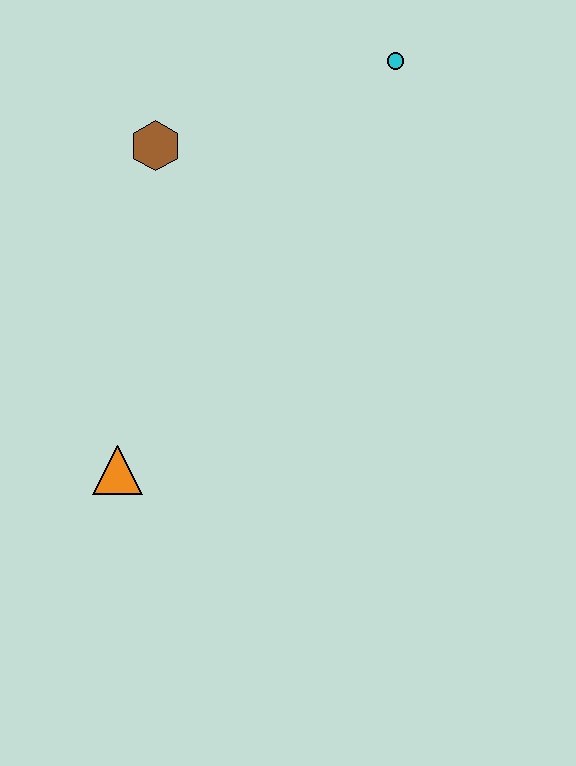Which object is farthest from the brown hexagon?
The orange triangle is farthest from the brown hexagon.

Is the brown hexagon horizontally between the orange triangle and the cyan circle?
Yes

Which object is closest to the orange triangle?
The brown hexagon is closest to the orange triangle.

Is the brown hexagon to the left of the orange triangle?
No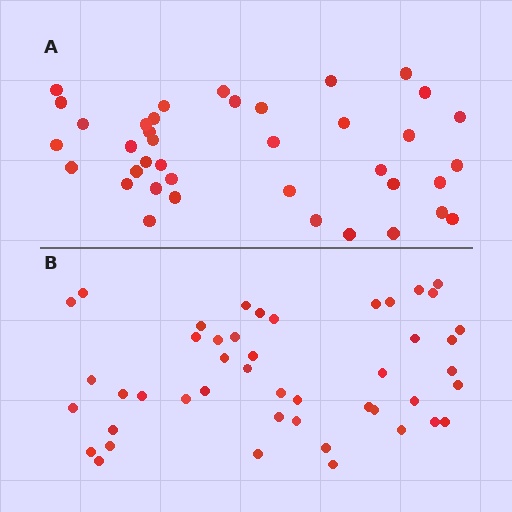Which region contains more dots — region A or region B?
Region B (the bottom region) has more dots.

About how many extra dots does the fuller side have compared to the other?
Region B has roughly 8 or so more dots than region A.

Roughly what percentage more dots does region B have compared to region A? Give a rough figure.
About 20% more.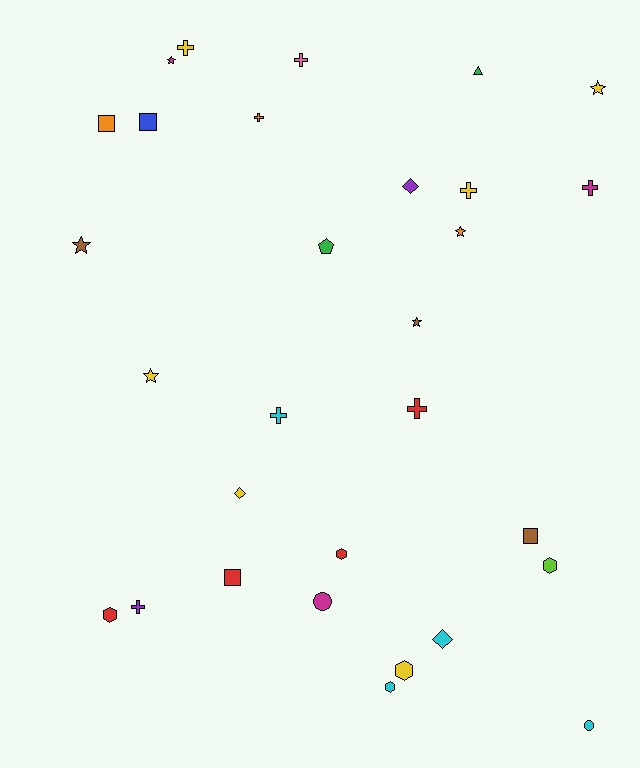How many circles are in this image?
There are 2 circles.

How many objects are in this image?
There are 30 objects.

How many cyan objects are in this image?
There are 4 cyan objects.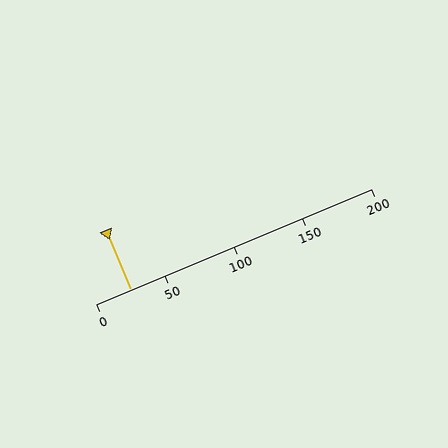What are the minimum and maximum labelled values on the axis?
The axis runs from 0 to 200.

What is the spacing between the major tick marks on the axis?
The major ticks are spaced 50 apart.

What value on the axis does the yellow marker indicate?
The marker indicates approximately 25.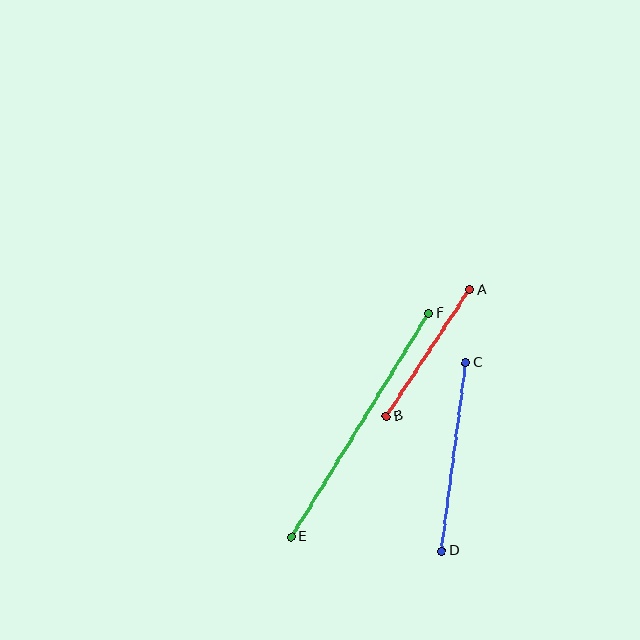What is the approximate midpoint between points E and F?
The midpoint is at approximately (360, 425) pixels.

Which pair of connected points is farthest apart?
Points E and F are farthest apart.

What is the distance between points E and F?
The distance is approximately 262 pixels.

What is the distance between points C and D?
The distance is approximately 190 pixels.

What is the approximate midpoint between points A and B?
The midpoint is at approximately (428, 353) pixels.